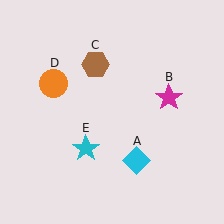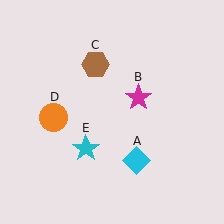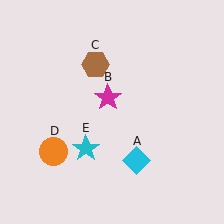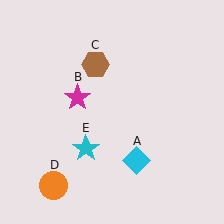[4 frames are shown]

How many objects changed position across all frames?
2 objects changed position: magenta star (object B), orange circle (object D).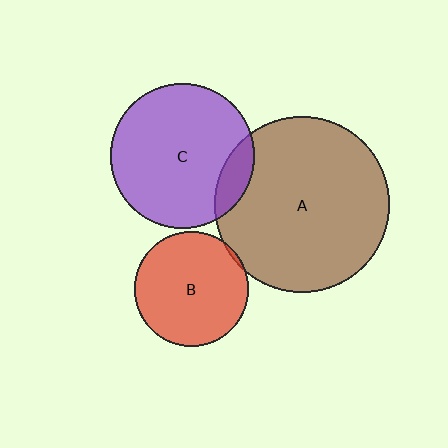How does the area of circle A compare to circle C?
Approximately 1.5 times.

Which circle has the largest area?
Circle A (brown).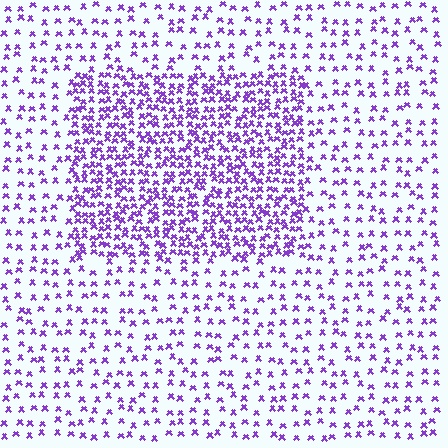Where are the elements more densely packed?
The elements are more densely packed inside the rectangle boundary.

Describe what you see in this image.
The image contains small purple elements arranged at two different densities. A rectangle-shaped region is visible where the elements are more densely packed than the surrounding area.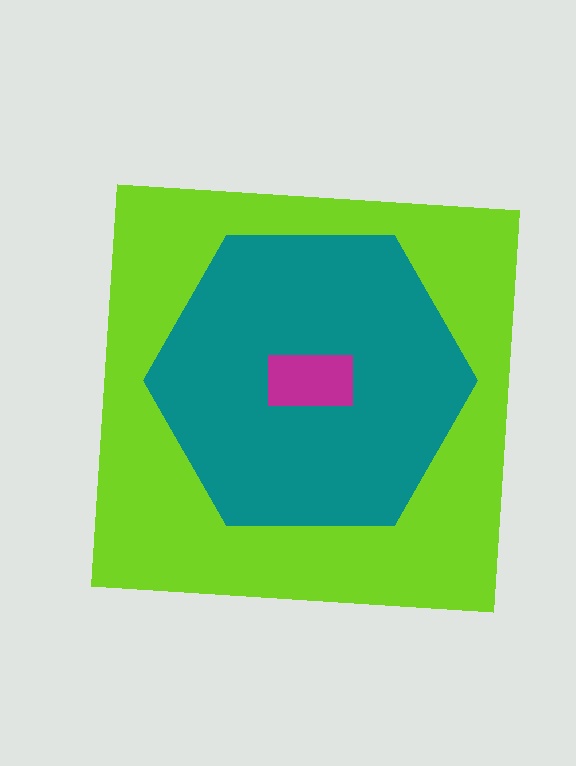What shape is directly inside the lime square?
The teal hexagon.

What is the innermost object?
The magenta rectangle.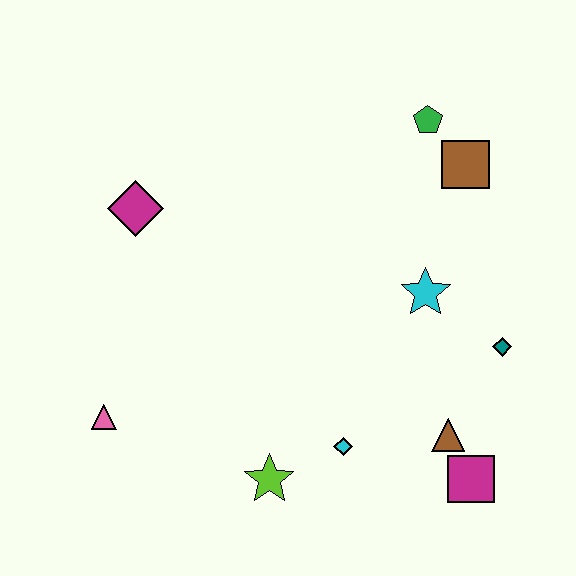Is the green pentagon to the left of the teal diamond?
Yes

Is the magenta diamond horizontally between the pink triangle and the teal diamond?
Yes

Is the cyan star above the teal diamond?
Yes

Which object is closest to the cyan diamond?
The lime star is closest to the cyan diamond.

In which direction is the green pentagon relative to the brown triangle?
The green pentagon is above the brown triangle.